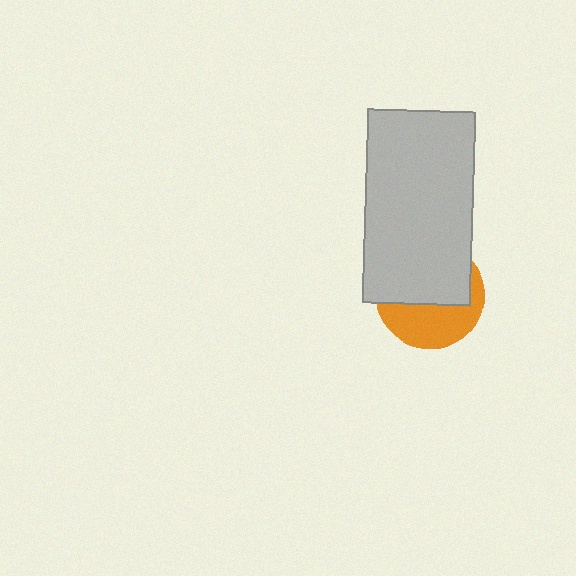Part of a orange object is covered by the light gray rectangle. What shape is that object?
It is a circle.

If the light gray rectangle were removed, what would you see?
You would see the complete orange circle.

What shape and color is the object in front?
The object in front is a light gray rectangle.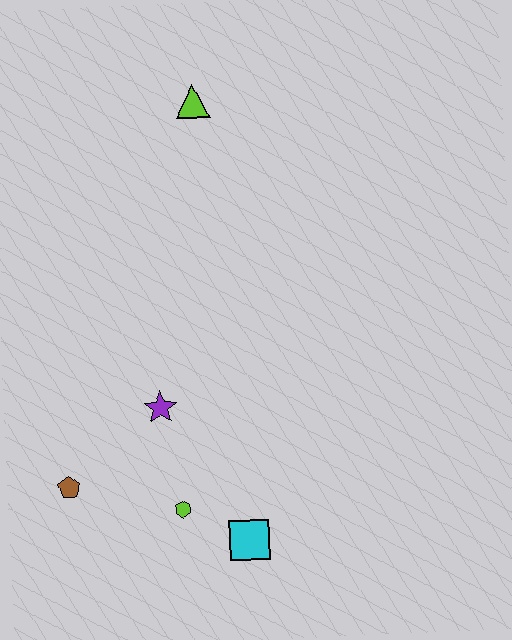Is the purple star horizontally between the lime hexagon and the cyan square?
No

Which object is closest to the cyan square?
The lime hexagon is closest to the cyan square.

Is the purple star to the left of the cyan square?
Yes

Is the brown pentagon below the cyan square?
No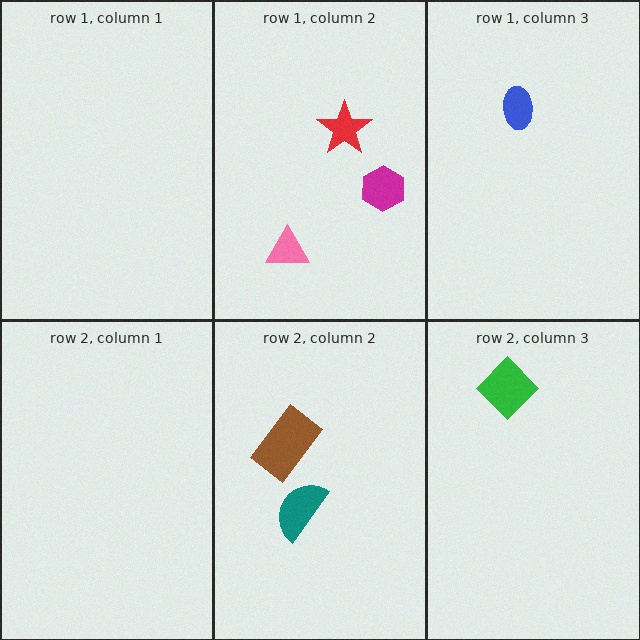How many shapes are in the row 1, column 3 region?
1.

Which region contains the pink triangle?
The row 1, column 2 region.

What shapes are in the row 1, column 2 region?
The red star, the magenta hexagon, the pink triangle.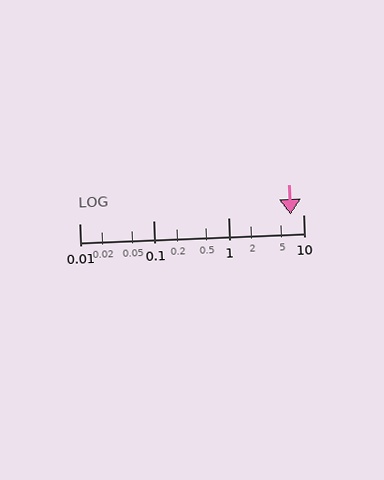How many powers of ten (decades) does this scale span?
The scale spans 3 decades, from 0.01 to 10.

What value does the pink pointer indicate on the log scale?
The pointer indicates approximately 6.8.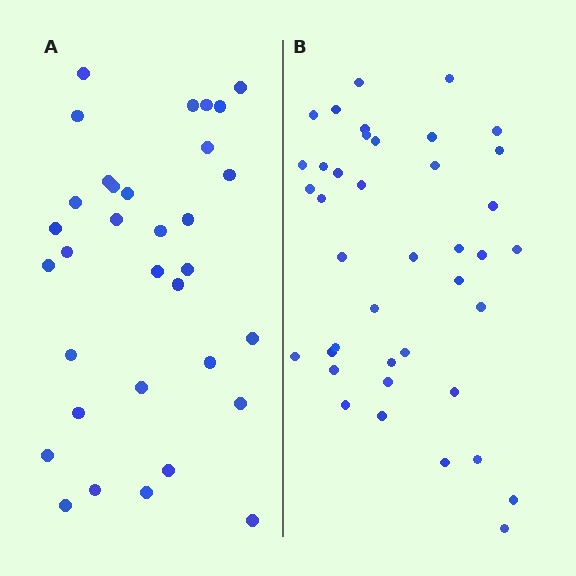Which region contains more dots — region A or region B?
Region B (the right region) has more dots.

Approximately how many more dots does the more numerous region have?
Region B has roughly 8 or so more dots than region A.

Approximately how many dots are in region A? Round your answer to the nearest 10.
About 30 dots. (The exact count is 33, which rounds to 30.)